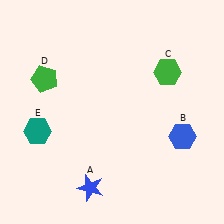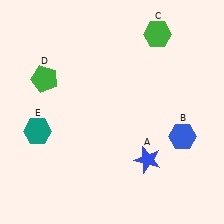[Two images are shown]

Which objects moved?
The objects that moved are: the blue star (A), the green hexagon (C).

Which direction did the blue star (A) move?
The blue star (A) moved right.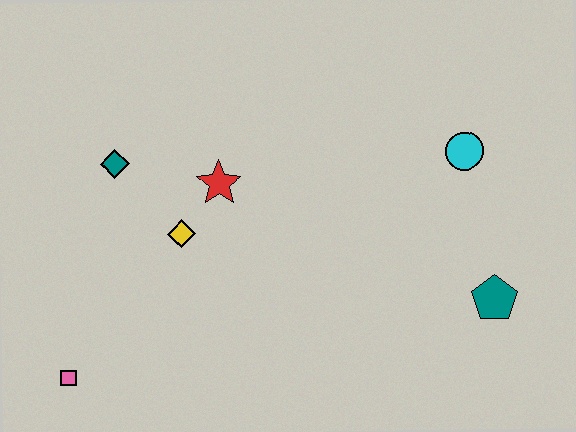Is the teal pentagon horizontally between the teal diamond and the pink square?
No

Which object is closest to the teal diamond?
The yellow diamond is closest to the teal diamond.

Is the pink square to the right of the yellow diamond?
No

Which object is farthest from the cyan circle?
The pink square is farthest from the cyan circle.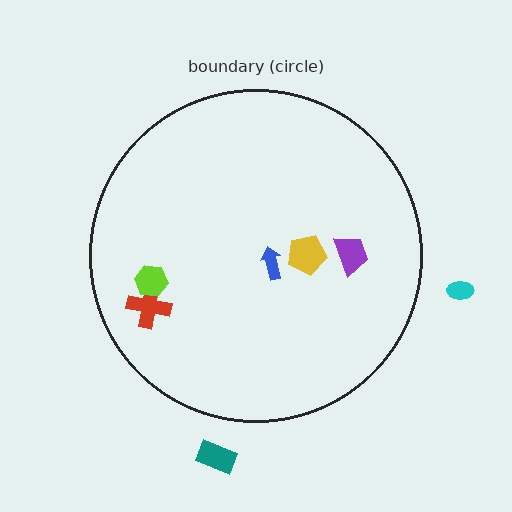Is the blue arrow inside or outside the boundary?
Inside.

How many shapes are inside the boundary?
5 inside, 2 outside.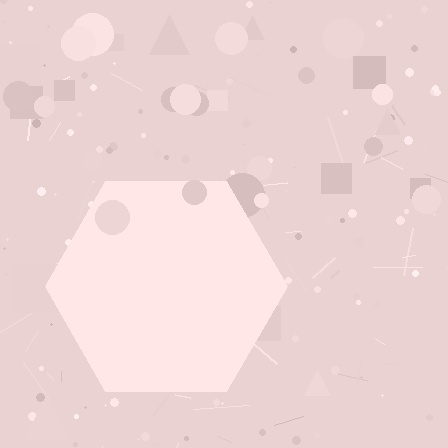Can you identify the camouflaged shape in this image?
The camouflaged shape is a hexagon.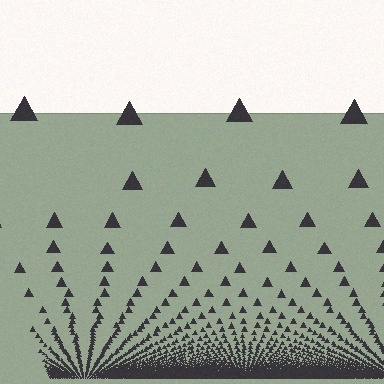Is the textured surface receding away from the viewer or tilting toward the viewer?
The surface appears to tilt toward the viewer. Texture elements get larger and sparser toward the top.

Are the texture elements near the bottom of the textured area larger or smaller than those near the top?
Smaller. The gradient is inverted — elements near the bottom are smaller and denser.